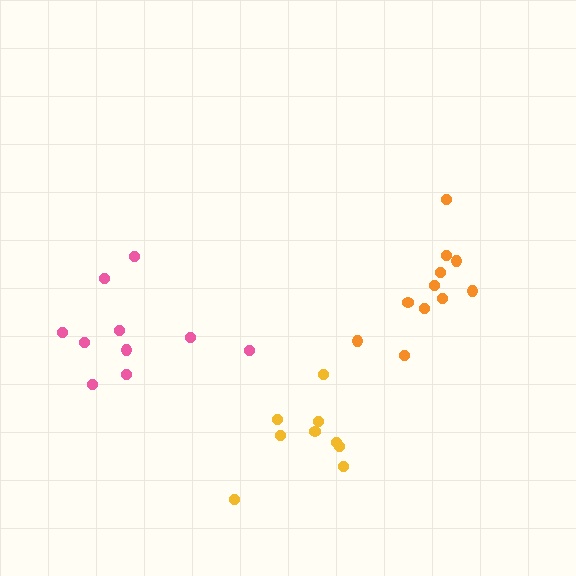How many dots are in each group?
Group 1: 9 dots, Group 2: 11 dots, Group 3: 10 dots (30 total).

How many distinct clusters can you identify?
There are 3 distinct clusters.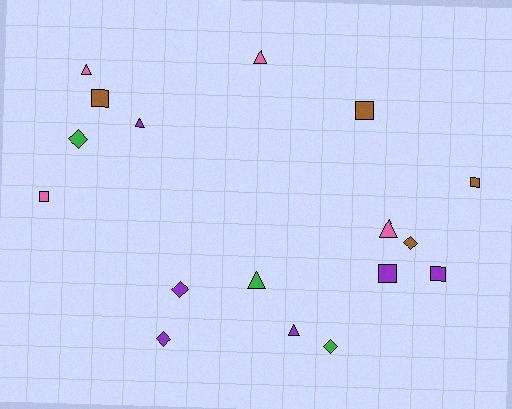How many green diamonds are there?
There are 2 green diamonds.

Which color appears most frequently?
Purple, with 6 objects.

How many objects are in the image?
There are 17 objects.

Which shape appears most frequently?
Square, with 6 objects.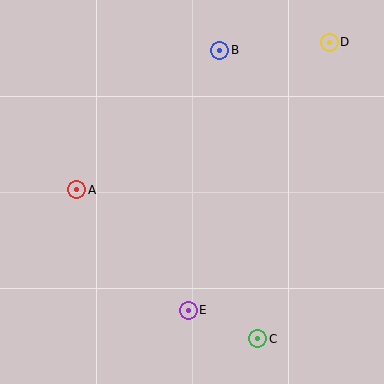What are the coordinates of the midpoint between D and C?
The midpoint between D and C is at (293, 190).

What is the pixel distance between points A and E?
The distance between A and E is 164 pixels.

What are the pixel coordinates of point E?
Point E is at (188, 310).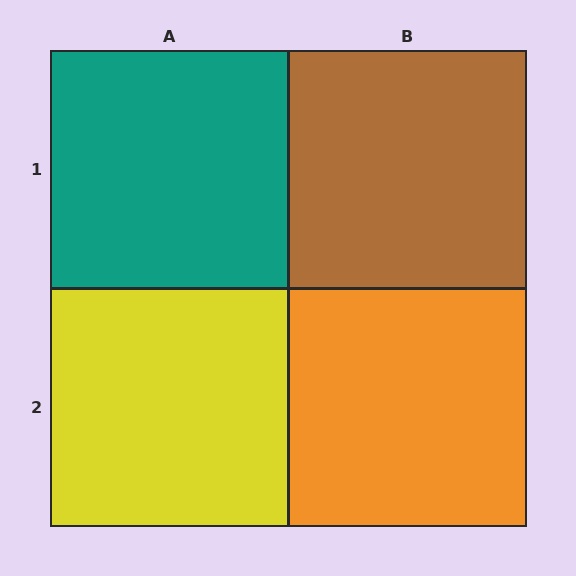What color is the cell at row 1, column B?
Brown.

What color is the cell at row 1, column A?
Teal.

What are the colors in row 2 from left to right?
Yellow, orange.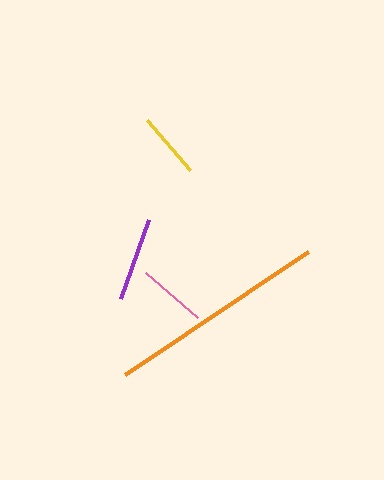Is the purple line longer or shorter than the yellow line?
The purple line is longer than the yellow line.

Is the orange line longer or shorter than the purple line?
The orange line is longer than the purple line.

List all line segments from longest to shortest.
From longest to shortest: orange, purple, pink, yellow.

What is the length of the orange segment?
The orange segment is approximately 221 pixels long.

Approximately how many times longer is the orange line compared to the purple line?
The orange line is approximately 2.6 times the length of the purple line.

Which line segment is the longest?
The orange line is the longest at approximately 221 pixels.